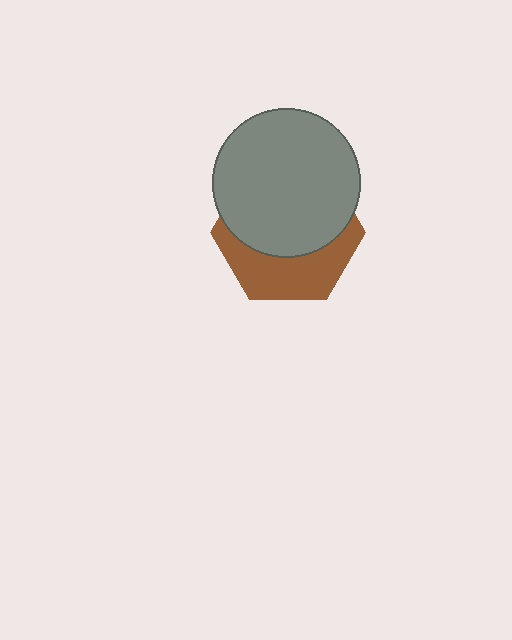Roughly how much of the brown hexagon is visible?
A small part of it is visible (roughly 40%).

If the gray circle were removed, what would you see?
You would see the complete brown hexagon.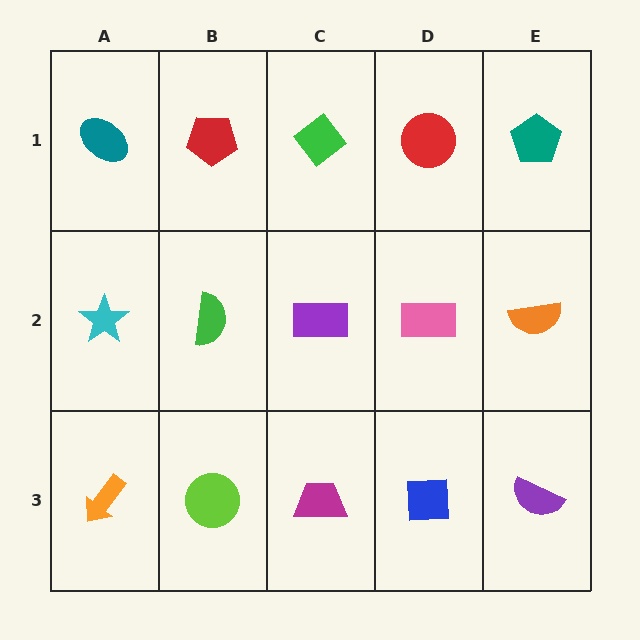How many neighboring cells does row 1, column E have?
2.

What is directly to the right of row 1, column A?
A red pentagon.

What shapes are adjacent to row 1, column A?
A cyan star (row 2, column A), a red pentagon (row 1, column B).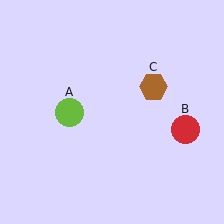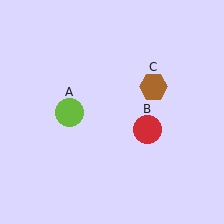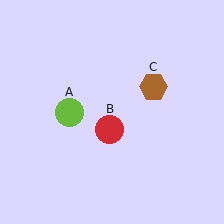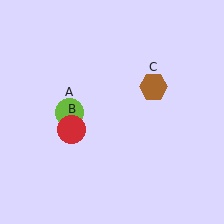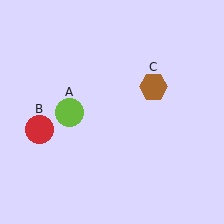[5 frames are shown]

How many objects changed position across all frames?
1 object changed position: red circle (object B).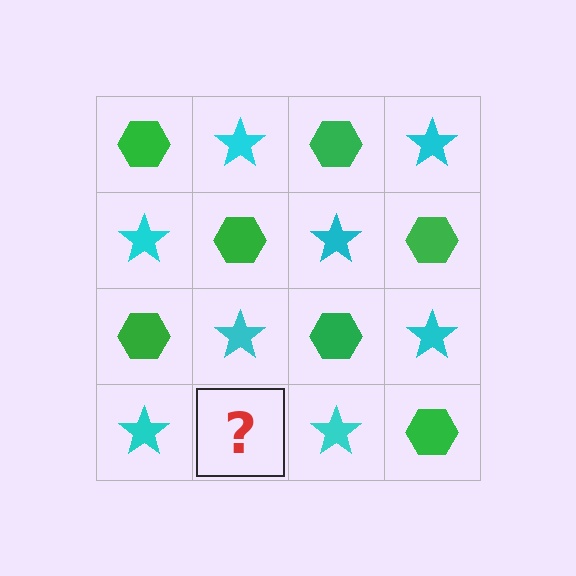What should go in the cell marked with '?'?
The missing cell should contain a green hexagon.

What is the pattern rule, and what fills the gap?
The rule is that it alternates green hexagon and cyan star in a checkerboard pattern. The gap should be filled with a green hexagon.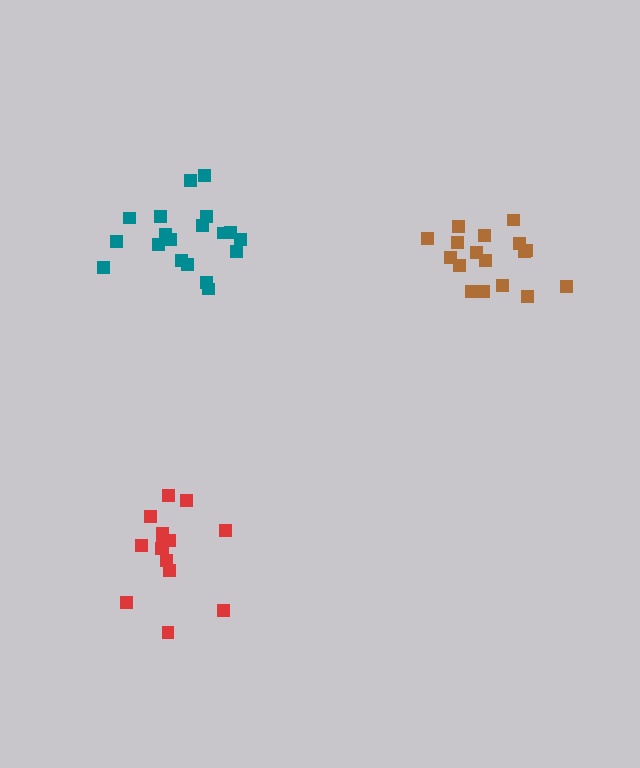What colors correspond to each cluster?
The clusters are colored: brown, teal, red.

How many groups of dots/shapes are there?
There are 3 groups.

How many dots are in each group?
Group 1: 17 dots, Group 2: 19 dots, Group 3: 15 dots (51 total).